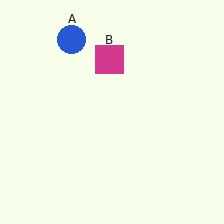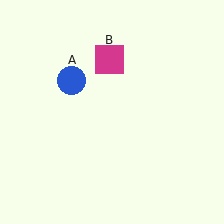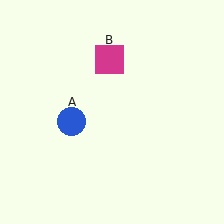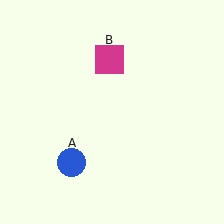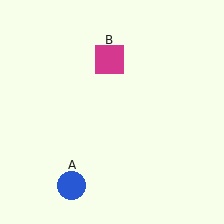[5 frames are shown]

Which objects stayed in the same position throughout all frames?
Magenta square (object B) remained stationary.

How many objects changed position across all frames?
1 object changed position: blue circle (object A).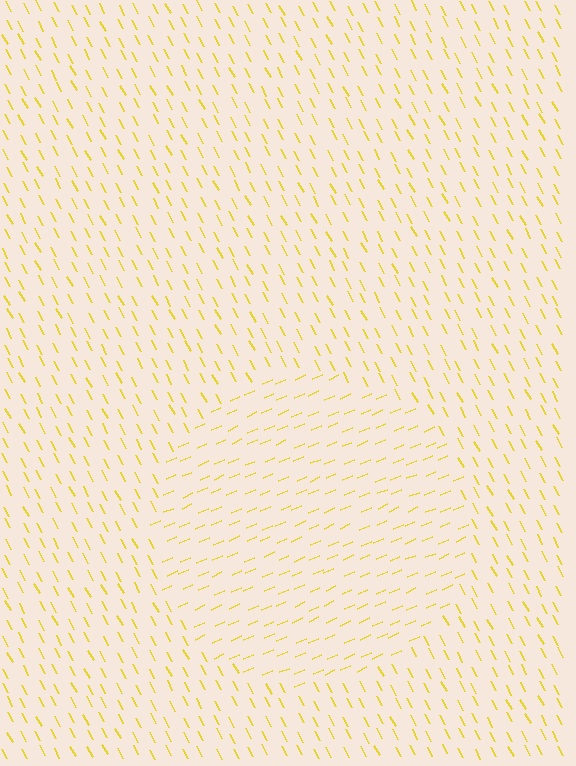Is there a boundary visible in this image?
Yes, there is a texture boundary formed by a change in line orientation.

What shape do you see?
I see a circle.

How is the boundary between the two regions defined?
The boundary is defined purely by a change in line orientation (approximately 85 degrees difference). All lines are the same color and thickness.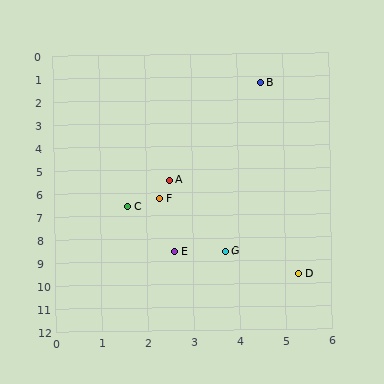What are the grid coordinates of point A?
Point A is at approximately (2.5, 5.5).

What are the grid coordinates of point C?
Point C is at approximately (1.6, 6.6).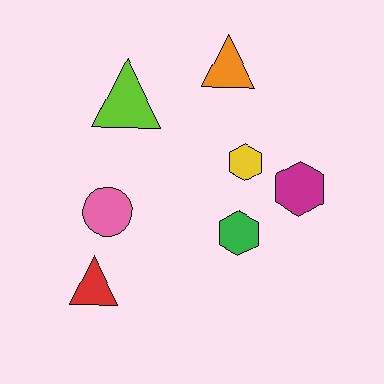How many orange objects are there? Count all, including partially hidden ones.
There is 1 orange object.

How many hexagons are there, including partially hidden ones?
There are 3 hexagons.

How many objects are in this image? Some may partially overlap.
There are 7 objects.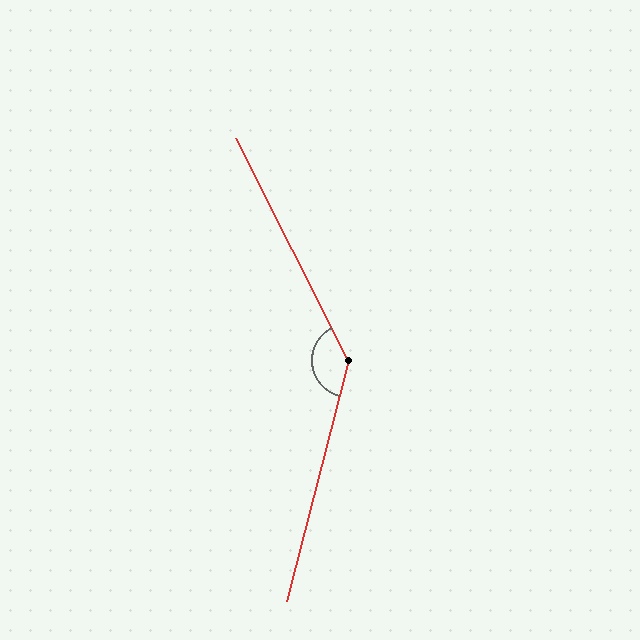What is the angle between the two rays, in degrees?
Approximately 139 degrees.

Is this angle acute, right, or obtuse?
It is obtuse.